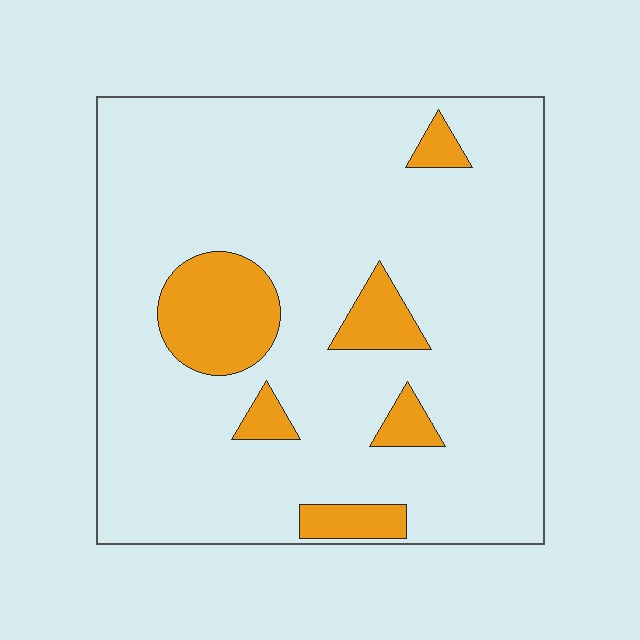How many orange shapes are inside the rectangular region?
6.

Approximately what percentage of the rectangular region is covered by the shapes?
Approximately 15%.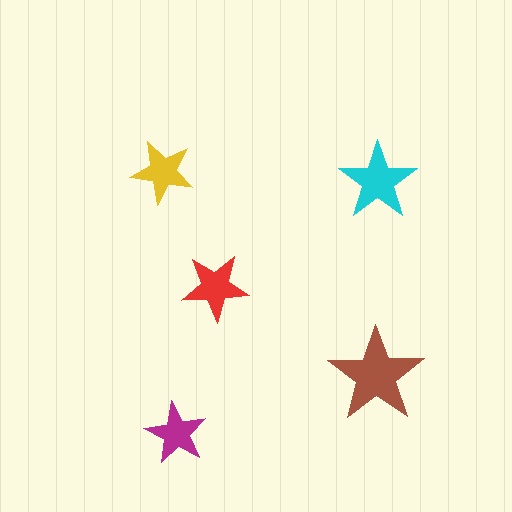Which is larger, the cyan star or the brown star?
The brown one.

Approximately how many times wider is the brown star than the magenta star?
About 1.5 times wider.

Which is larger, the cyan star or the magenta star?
The cyan one.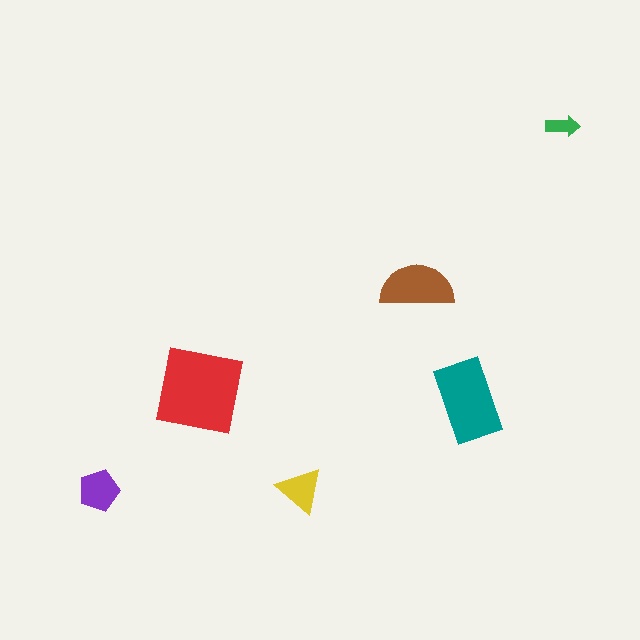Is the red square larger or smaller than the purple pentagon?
Larger.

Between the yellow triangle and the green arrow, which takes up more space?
The yellow triangle.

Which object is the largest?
The red square.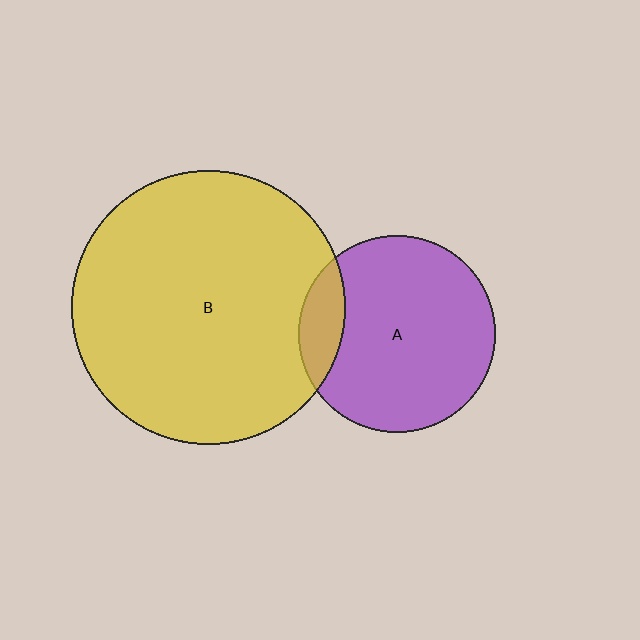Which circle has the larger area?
Circle B (yellow).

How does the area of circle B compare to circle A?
Approximately 1.9 times.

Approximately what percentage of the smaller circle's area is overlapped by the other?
Approximately 15%.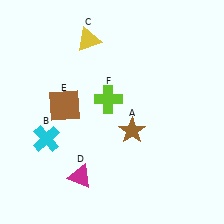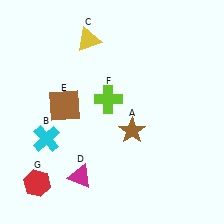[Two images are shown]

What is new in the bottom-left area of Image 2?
A red hexagon (G) was added in the bottom-left area of Image 2.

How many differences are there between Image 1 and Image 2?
There is 1 difference between the two images.